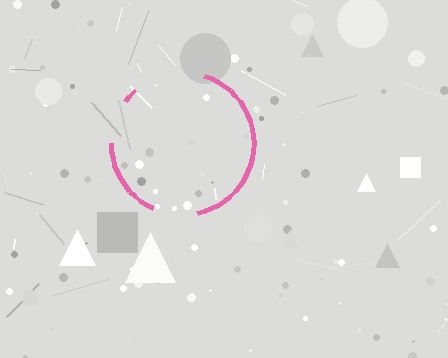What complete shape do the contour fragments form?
The contour fragments form a circle.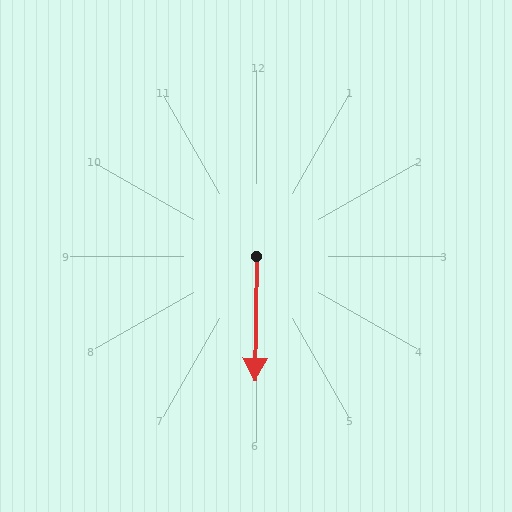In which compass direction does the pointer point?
South.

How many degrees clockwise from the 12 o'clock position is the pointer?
Approximately 181 degrees.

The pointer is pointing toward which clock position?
Roughly 6 o'clock.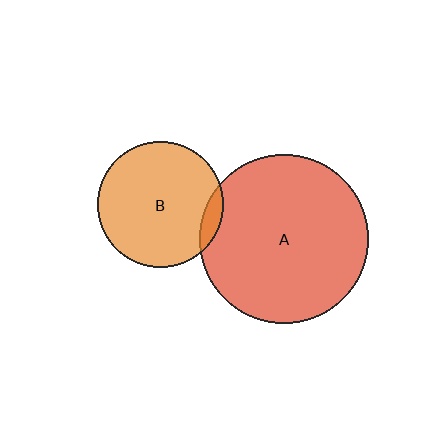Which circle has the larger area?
Circle A (red).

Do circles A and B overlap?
Yes.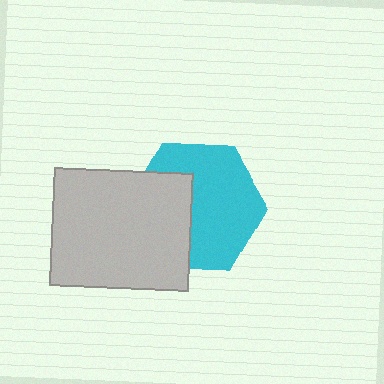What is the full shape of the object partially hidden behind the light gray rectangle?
The partially hidden object is a cyan hexagon.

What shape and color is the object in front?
The object in front is a light gray rectangle.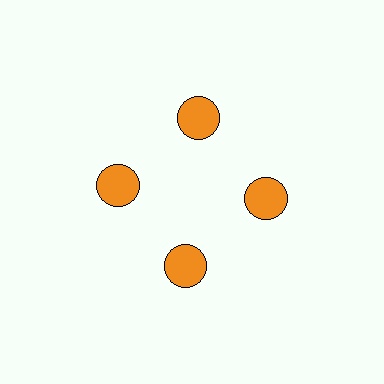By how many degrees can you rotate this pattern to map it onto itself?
The pattern maps onto itself every 90 degrees of rotation.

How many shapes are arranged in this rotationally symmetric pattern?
There are 4 shapes, arranged in 4 groups of 1.